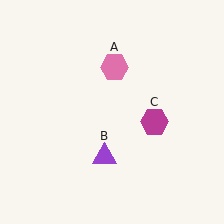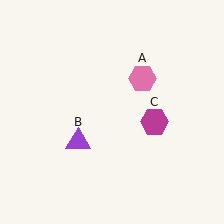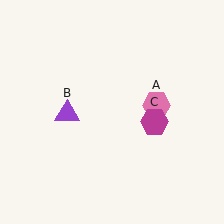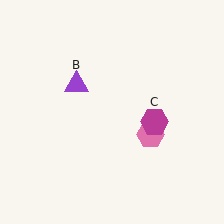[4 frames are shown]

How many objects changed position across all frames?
2 objects changed position: pink hexagon (object A), purple triangle (object B).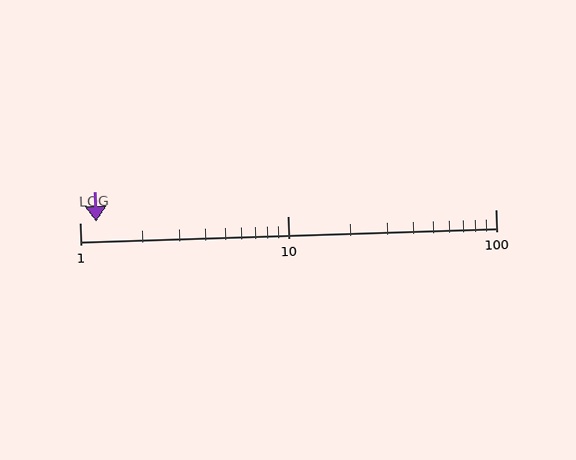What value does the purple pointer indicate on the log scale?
The pointer indicates approximately 1.2.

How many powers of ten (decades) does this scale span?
The scale spans 2 decades, from 1 to 100.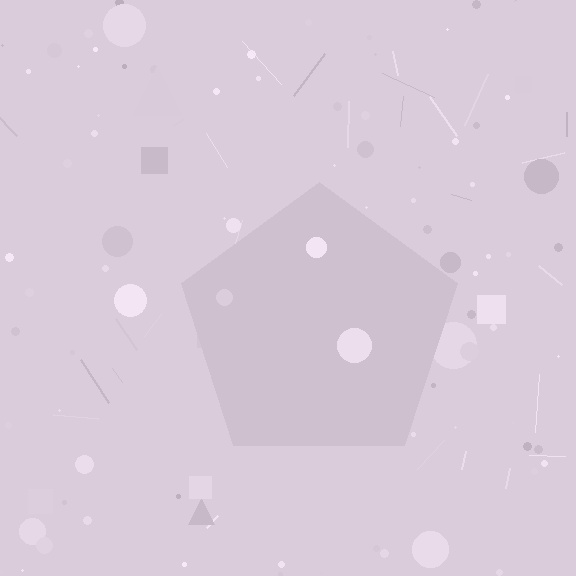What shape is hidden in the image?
A pentagon is hidden in the image.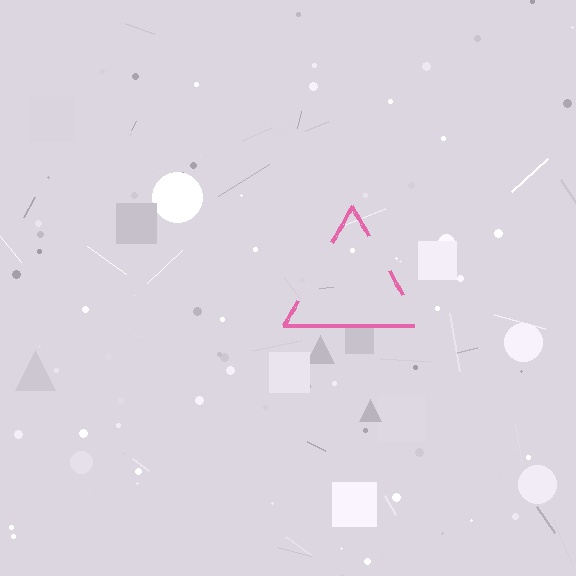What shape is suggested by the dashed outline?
The dashed outline suggests a triangle.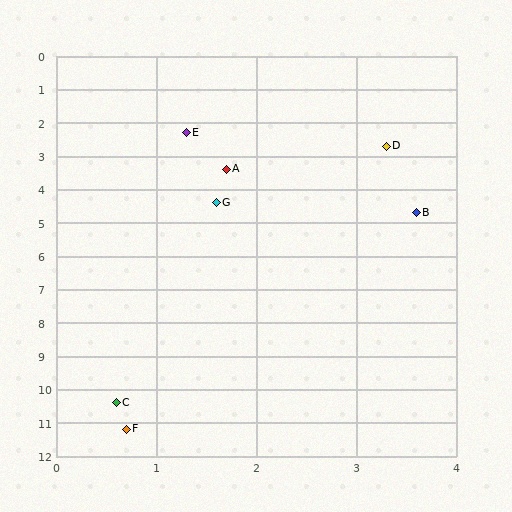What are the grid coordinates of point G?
Point G is at approximately (1.6, 4.4).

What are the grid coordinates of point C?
Point C is at approximately (0.6, 10.4).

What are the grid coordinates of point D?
Point D is at approximately (3.3, 2.7).